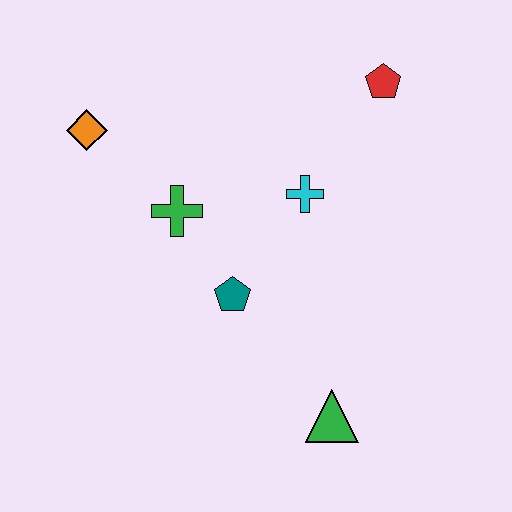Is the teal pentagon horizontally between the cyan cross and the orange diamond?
Yes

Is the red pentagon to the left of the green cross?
No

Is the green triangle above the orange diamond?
No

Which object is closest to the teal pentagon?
The green cross is closest to the teal pentagon.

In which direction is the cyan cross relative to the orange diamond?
The cyan cross is to the right of the orange diamond.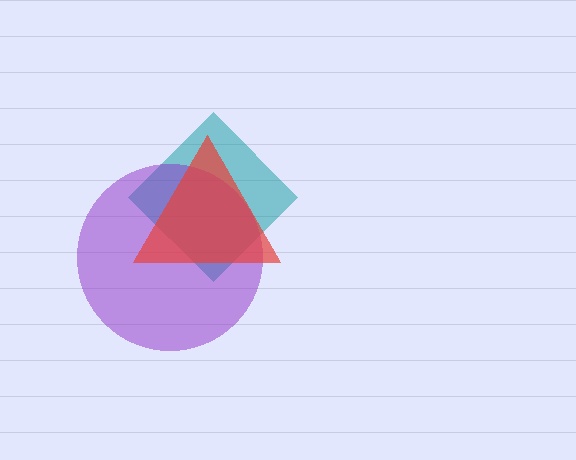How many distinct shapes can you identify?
There are 3 distinct shapes: a teal diamond, a purple circle, a red triangle.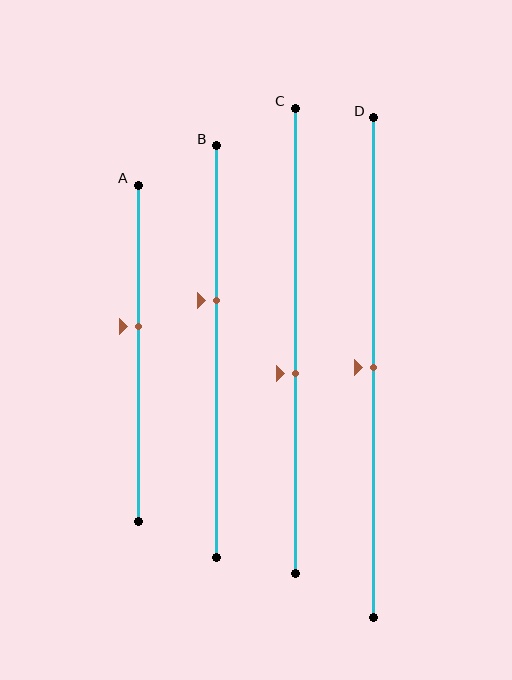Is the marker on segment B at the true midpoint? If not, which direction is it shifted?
No, the marker on segment B is shifted upward by about 13% of the segment length.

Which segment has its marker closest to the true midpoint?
Segment D has its marker closest to the true midpoint.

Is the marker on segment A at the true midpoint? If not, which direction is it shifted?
No, the marker on segment A is shifted upward by about 8% of the segment length.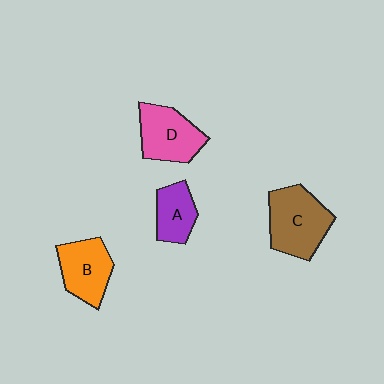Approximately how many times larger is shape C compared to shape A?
Approximately 1.7 times.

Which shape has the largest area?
Shape C (brown).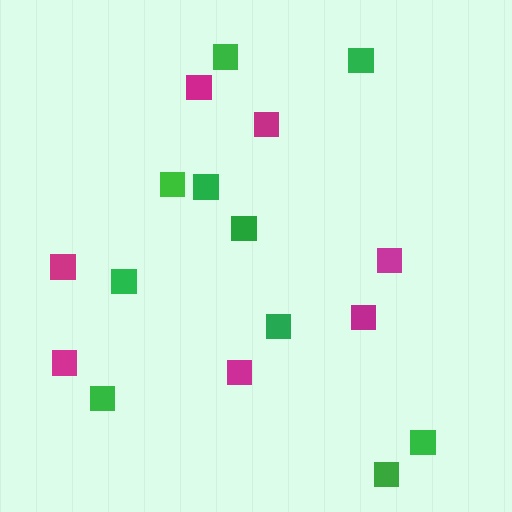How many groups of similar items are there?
There are 2 groups: one group of magenta squares (7) and one group of green squares (10).